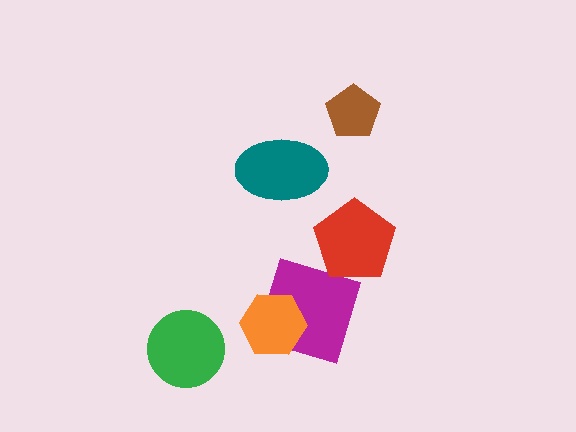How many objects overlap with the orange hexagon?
1 object overlaps with the orange hexagon.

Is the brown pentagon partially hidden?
No, no other shape covers it.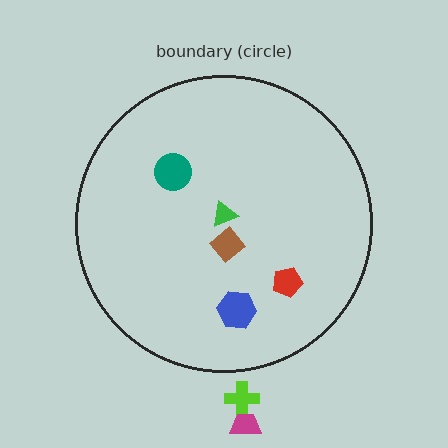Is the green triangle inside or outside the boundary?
Inside.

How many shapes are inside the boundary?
5 inside, 2 outside.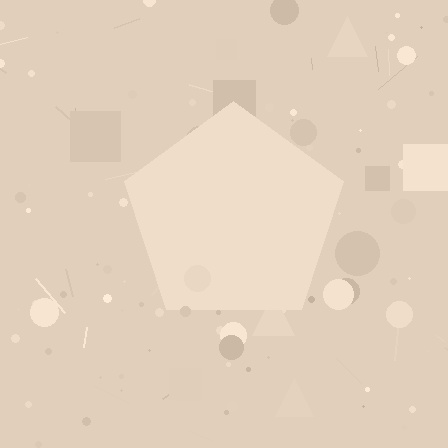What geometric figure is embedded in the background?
A pentagon is embedded in the background.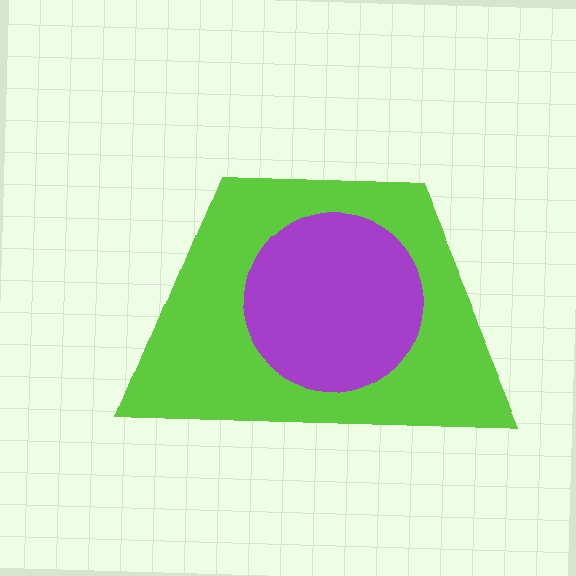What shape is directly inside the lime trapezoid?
The purple circle.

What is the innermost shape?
The purple circle.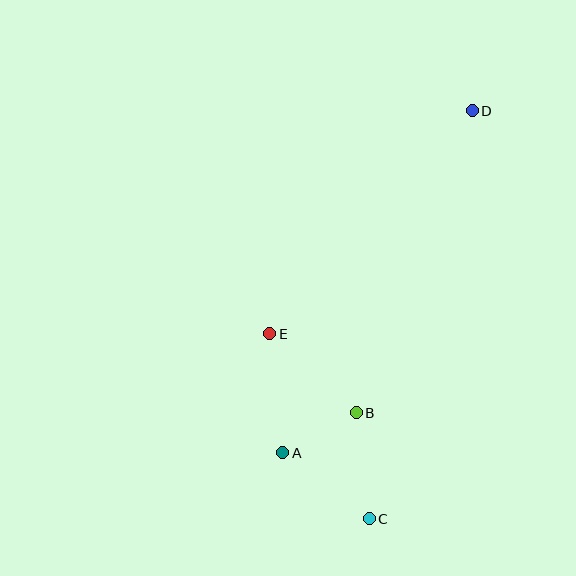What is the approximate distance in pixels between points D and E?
The distance between D and E is approximately 301 pixels.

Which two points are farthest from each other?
Points C and D are farthest from each other.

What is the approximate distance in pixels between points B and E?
The distance between B and E is approximately 117 pixels.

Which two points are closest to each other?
Points A and B are closest to each other.